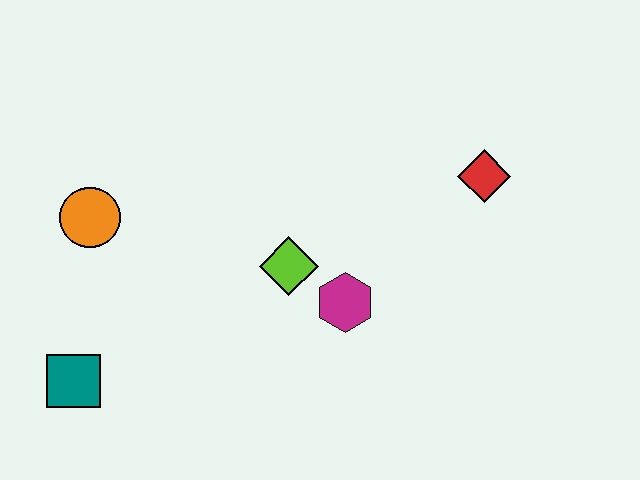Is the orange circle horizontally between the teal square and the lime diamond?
Yes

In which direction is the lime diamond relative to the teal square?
The lime diamond is to the right of the teal square.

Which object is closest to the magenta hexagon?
The lime diamond is closest to the magenta hexagon.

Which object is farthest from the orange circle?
The red diamond is farthest from the orange circle.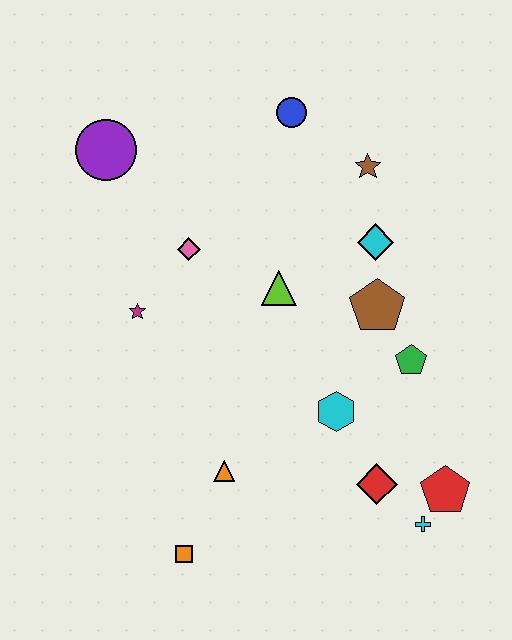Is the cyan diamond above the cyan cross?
Yes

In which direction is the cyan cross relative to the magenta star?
The cyan cross is to the right of the magenta star.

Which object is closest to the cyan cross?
The red pentagon is closest to the cyan cross.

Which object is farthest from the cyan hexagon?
The purple circle is farthest from the cyan hexagon.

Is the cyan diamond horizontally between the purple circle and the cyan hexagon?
No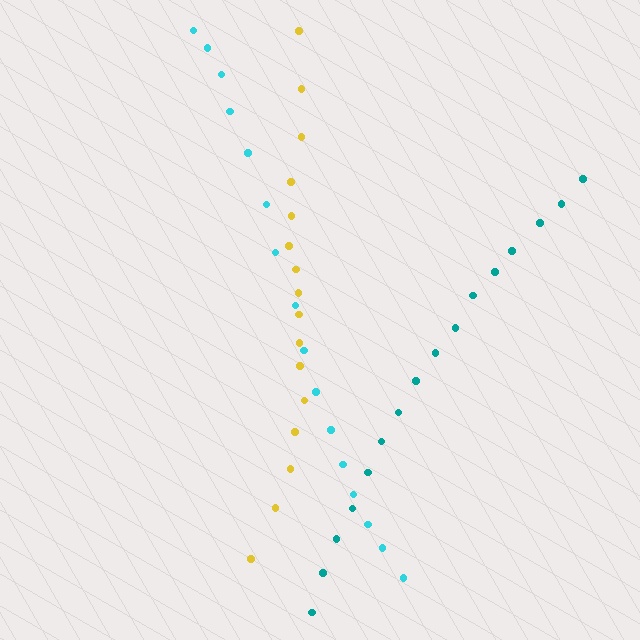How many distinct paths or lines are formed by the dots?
There are 3 distinct paths.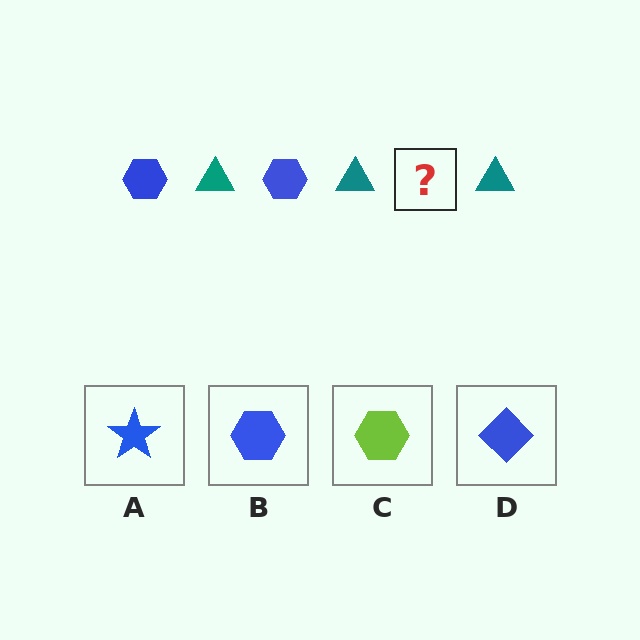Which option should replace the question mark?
Option B.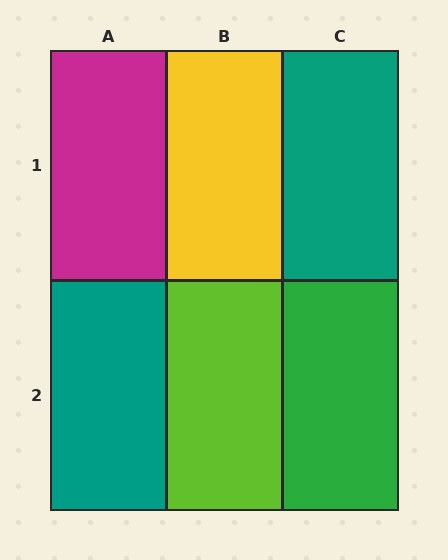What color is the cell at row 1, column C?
Teal.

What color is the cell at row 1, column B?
Yellow.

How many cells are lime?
1 cell is lime.